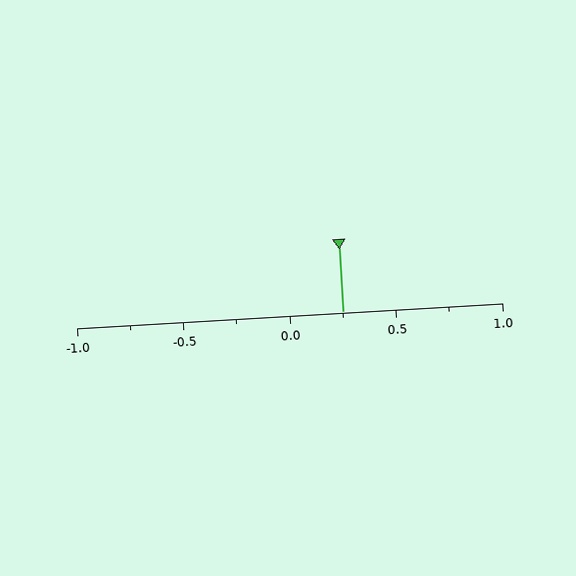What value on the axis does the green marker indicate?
The marker indicates approximately 0.25.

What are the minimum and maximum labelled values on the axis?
The axis runs from -1.0 to 1.0.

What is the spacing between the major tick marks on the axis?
The major ticks are spaced 0.5 apart.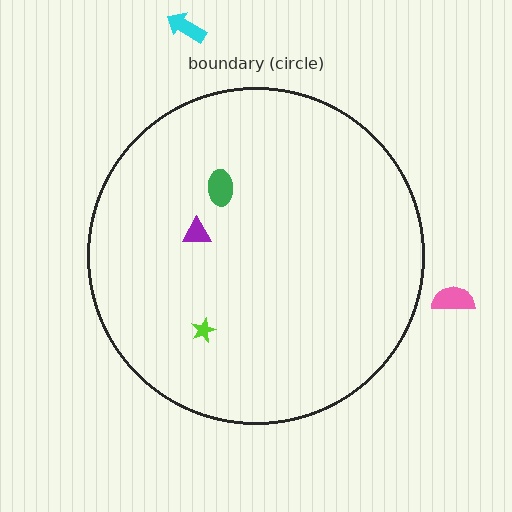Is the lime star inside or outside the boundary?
Inside.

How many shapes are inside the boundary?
3 inside, 2 outside.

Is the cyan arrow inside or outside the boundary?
Outside.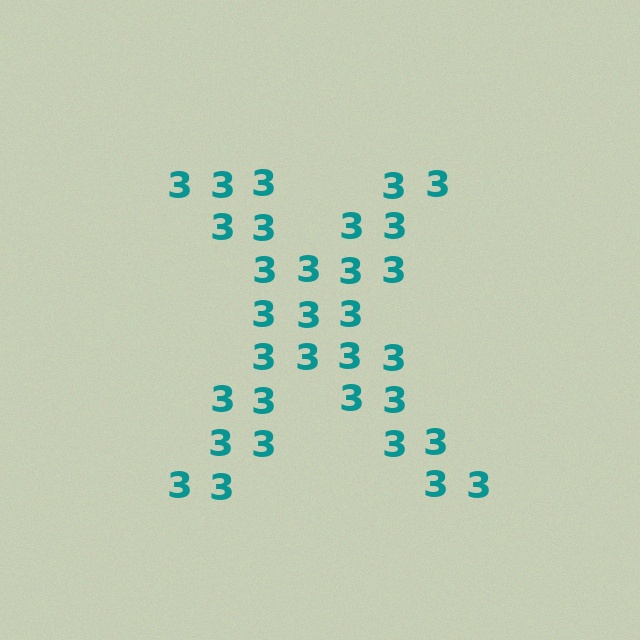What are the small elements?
The small elements are digit 3's.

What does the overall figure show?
The overall figure shows the letter X.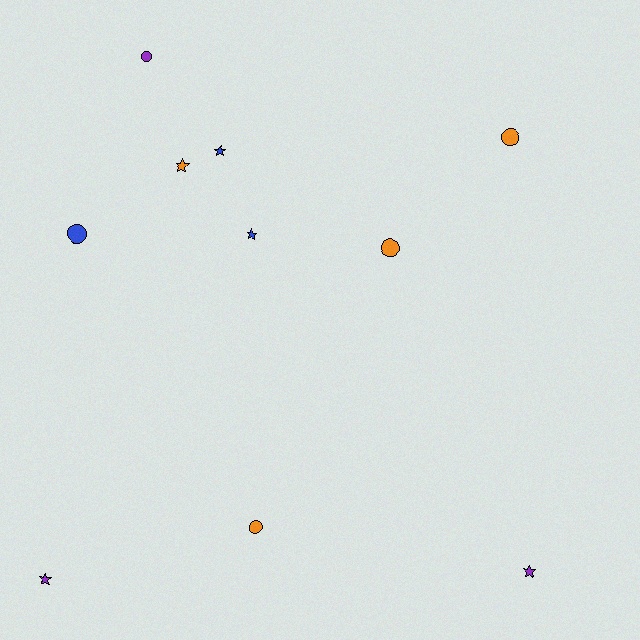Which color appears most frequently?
Orange, with 4 objects.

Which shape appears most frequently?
Circle, with 5 objects.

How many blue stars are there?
There are 2 blue stars.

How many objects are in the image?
There are 10 objects.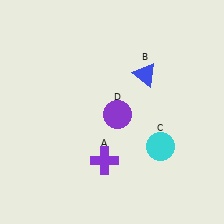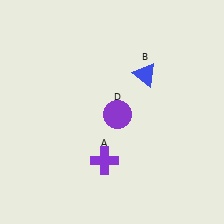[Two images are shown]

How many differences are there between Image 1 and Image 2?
There is 1 difference between the two images.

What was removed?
The cyan circle (C) was removed in Image 2.